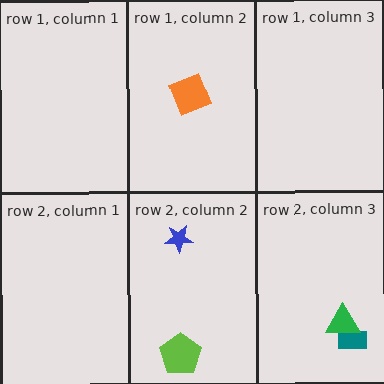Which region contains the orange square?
The row 1, column 2 region.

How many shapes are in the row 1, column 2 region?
1.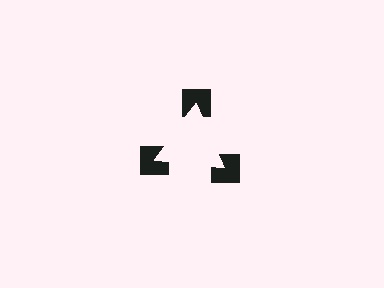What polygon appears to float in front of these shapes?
An illusory triangle — its edges are inferred from the aligned wedge cuts in the notched squares, not physically drawn.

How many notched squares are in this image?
There are 3 — one at each vertex of the illusory triangle.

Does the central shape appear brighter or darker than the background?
It typically appears slightly brighter than the background, even though no actual brightness change is drawn.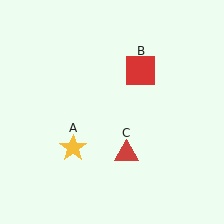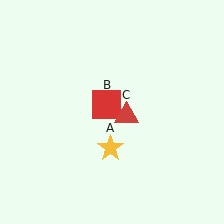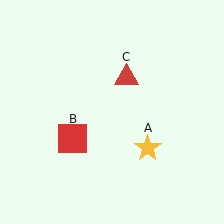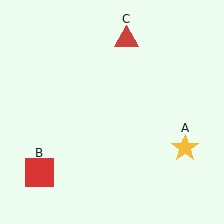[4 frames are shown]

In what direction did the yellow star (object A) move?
The yellow star (object A) moved right.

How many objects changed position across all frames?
3 objects changed position: yellow star (object A), red square (object B), red triangle (object C).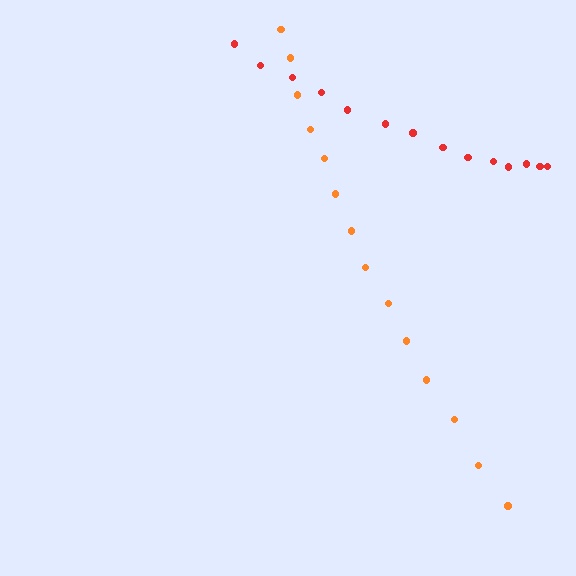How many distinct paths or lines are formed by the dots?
There are 2 distinct paths.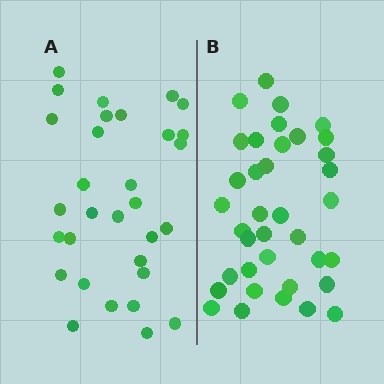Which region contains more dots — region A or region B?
Region B (the right region) has more dots.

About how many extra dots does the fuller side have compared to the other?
Region B has about 6 more dots than region A.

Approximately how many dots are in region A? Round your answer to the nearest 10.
About 30 dots. (The exact count is 31, which rounds to 30.)